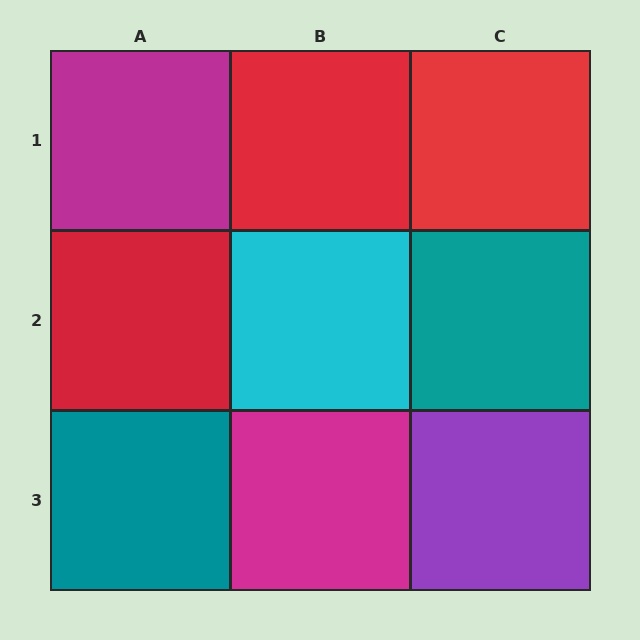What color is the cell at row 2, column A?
Red.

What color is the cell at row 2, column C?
Teal.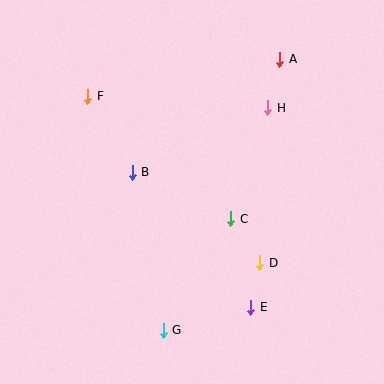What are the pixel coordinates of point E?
Point E is at (251, 307).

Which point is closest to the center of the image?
Point C at (231, 219) is closest to the center.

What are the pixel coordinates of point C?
Point C is at (231, 219).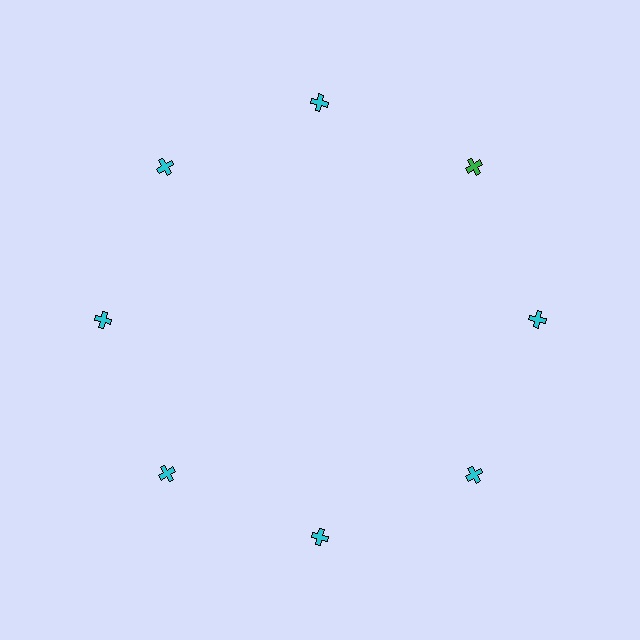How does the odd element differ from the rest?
It has a different color: green instead of cyan.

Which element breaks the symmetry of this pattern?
The green cross at roughly the 2 o'clock position breaks the symmetry. All other shapes are cyan crosses.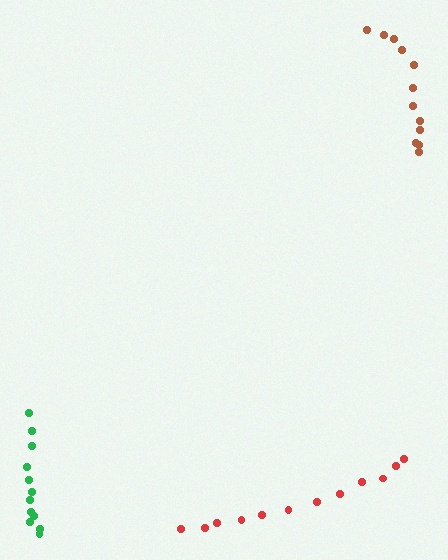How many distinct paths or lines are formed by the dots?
There are 3 distinct paths.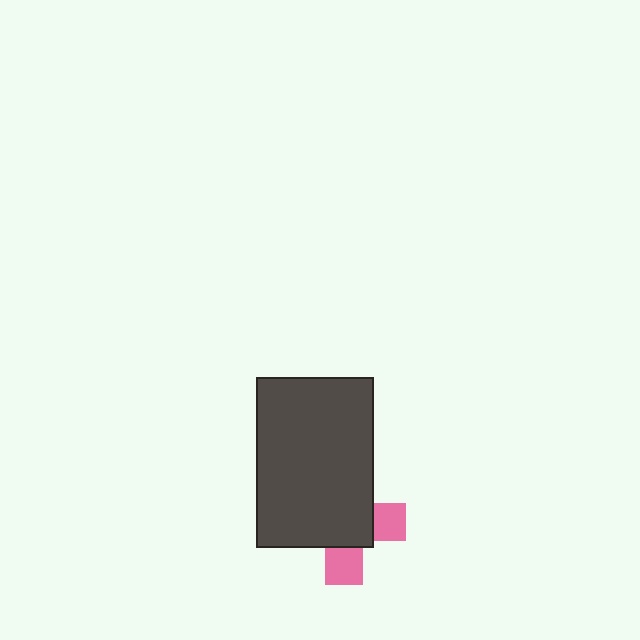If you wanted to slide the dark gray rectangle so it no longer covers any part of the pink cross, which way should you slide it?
Slide it toward the upper-left — that is the most direct way to separate the two shapes.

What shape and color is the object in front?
The object in front is a dark gray rectangle.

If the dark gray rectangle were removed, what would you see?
You would see the complete pink cross.